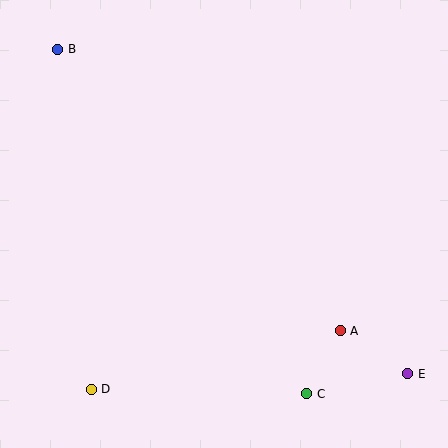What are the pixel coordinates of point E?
Point E is at (408, 374).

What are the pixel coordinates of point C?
Point C is at (307, 394).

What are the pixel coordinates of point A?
Point A is at (340, 331).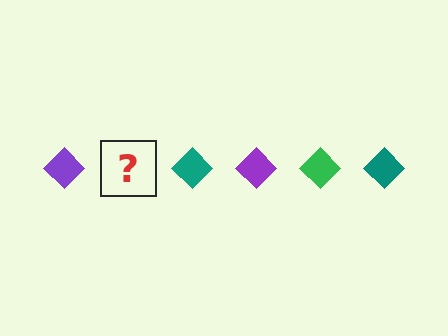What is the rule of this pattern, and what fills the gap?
The rule is that the pattern cycles through purple, green, teal diamonds. The gap should be filled with a green diamond.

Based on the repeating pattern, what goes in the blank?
The blank should be a green diamond.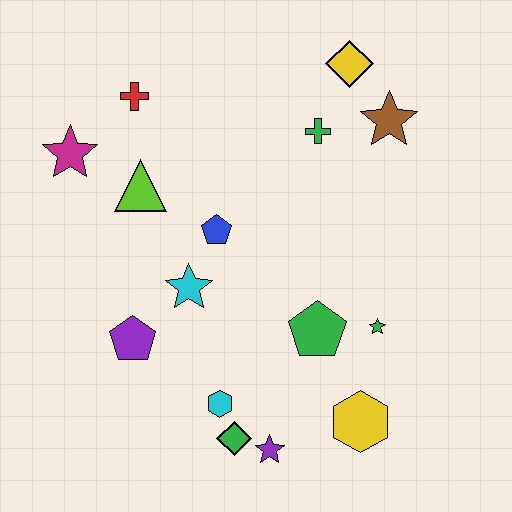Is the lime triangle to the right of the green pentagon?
No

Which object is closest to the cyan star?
The blue pentagon is closest to the cyan star.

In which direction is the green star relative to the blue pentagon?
The green star is to the right of the blue pentagon.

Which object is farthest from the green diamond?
The yellow diamond is farthest from the green diamond.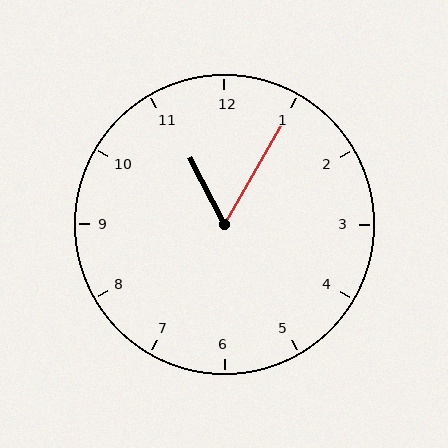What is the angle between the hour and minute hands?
Approximately 58 degrees.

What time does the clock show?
11:05.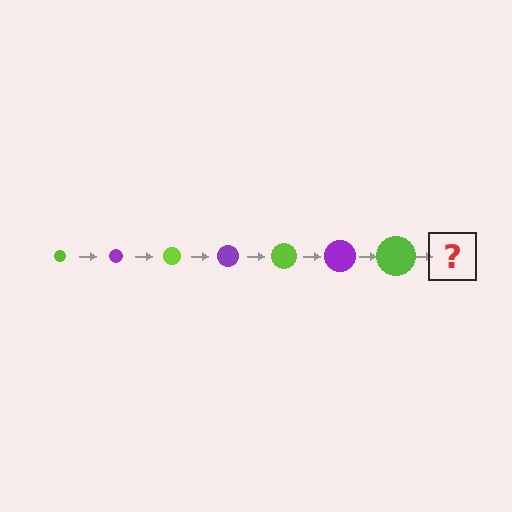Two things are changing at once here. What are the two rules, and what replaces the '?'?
The two rules are that the circle grows larger each step and the color cycles through lime and purple. The '?' should be a purple circle, larger than the previous one.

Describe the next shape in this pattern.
It should be a purple circle, larger than the previous one.